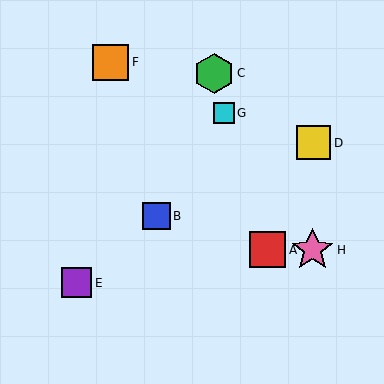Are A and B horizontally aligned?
No, A is at y≈250 and B is at y≈216.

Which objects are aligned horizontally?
Objects A, H are aligned horizontally.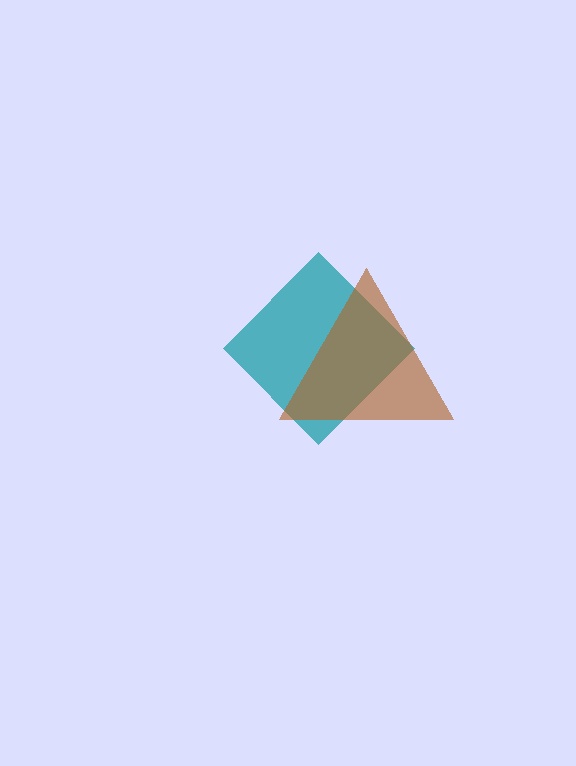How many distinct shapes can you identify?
There are 2 distinct shapes: a teal diamond, a brown triangle.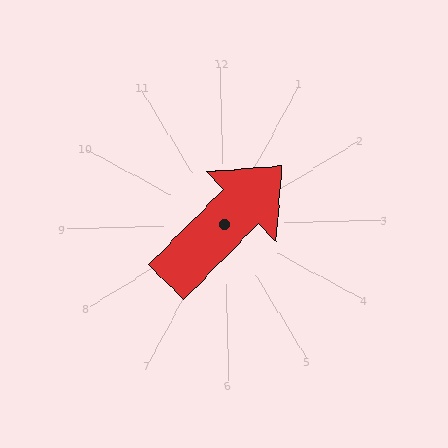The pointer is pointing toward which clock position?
Roughly 2 o'clock.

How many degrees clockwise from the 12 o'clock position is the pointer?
Approximately 46 degrees.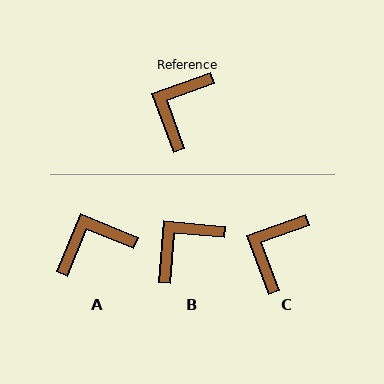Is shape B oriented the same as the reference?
No, it is off by about 25 degrees.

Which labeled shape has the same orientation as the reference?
C.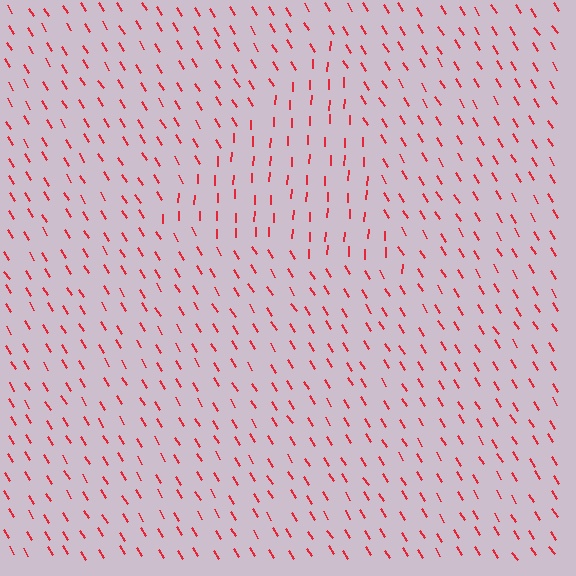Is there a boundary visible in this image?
Yes, there is a texture boundary formed by a change in line orientation.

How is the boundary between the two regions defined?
The boundary is defined purely by a change in line orientation (approximately 34 degrees difference). All lines are the same color and thickness.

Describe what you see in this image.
The image is filled with small red line segments. A triangle region in the image has lines oriented differently from the surrounding lines, creating a visible texture boundary.